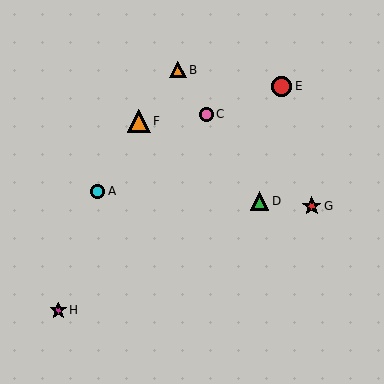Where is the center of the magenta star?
The center of the magenta star is at (58, 310).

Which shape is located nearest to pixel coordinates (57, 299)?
The magenta star (labeled H) at (58, 310) is nearest to that location.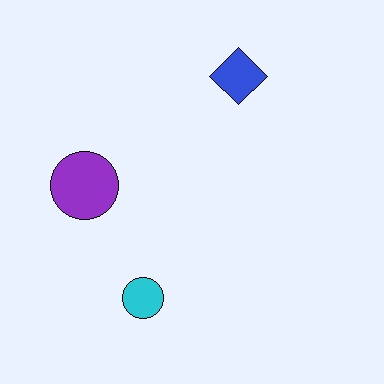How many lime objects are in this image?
There are no lime objects.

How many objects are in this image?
There are 3 objects.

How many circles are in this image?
There are 2 circles.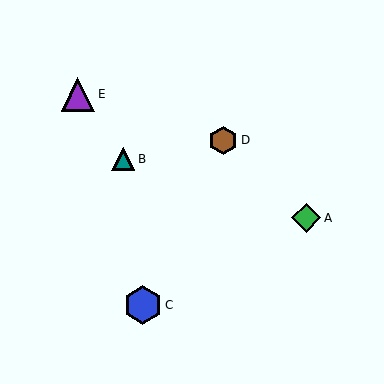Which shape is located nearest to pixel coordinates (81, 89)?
The purple triangle (labeled E) at (78, 94) is nearest to that location.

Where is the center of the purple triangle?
The center of the purple triangle is at (78, 94).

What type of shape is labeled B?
Shape B is a teal triangle.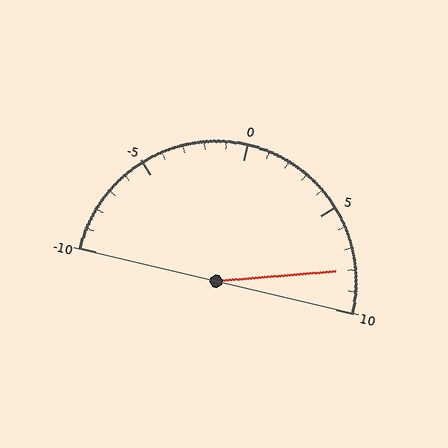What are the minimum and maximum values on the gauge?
The gauge ranges from -10 to 10.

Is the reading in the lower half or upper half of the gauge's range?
The reading is in the upper half of the range (-10 to 10).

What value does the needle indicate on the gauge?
The needle indicates approximately 8.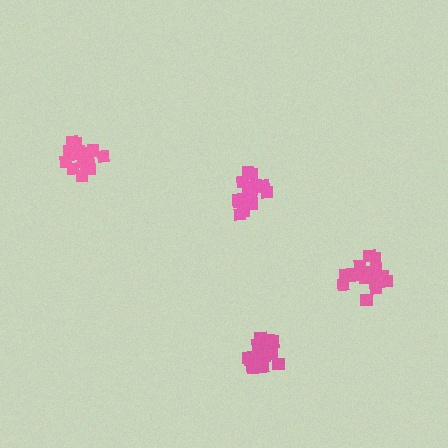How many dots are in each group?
Group 1: 20 dots, Group 2: 17 dots, Group 3: 17 dots, Group 4: 17 dots (71 total).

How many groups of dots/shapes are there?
There are 4 groups.